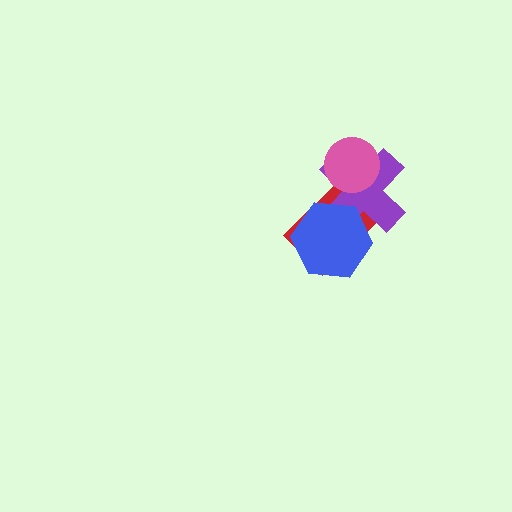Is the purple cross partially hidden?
Yes, it is partially covered by another shape.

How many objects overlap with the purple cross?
3 objects overlap with the purple cross.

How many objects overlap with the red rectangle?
3 objects overlap with the red rectangle.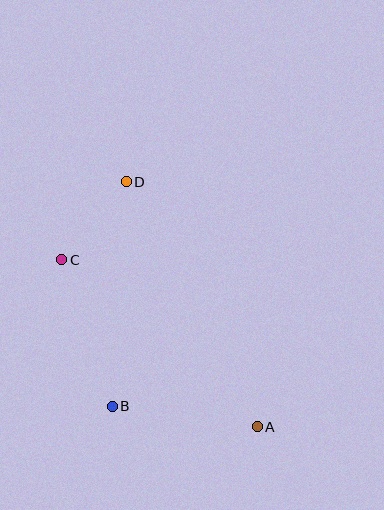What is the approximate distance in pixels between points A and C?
The distance between A and C is approximately 257 pixels.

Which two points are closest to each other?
Points C and D are closest to each other.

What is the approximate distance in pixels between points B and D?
The distance between B and D is approximately 225 pixels.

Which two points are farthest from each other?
Points A and D are farthest from each other.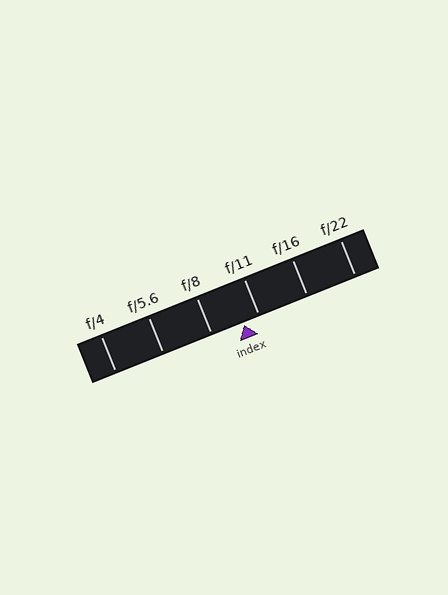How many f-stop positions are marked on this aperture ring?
There are 6 f-stop positions marked.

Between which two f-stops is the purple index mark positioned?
The index mark is between f/8 and f/11.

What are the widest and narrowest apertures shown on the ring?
The widest aperture shown is f/4 and the narrowest is f/22.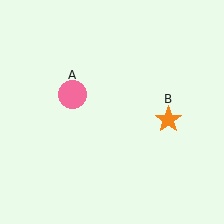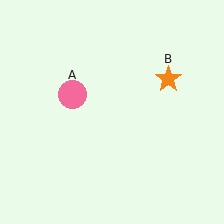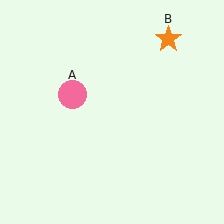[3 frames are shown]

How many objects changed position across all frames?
1 object changed position: orange star (object B).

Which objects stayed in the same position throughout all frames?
Pink circle (object A) remained stationary.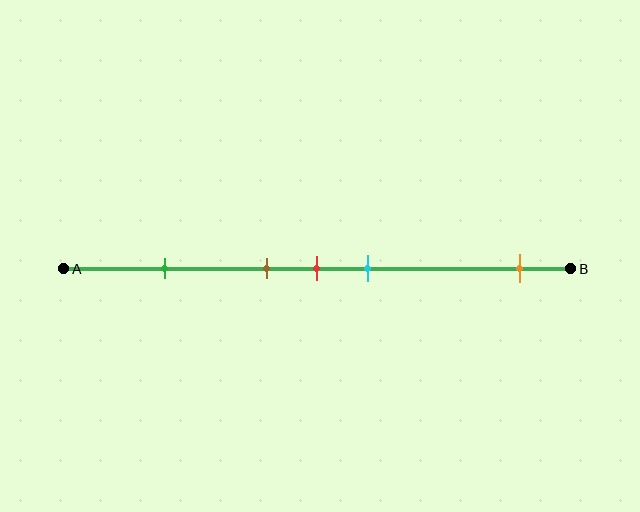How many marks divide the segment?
There are 5 marks dividing the segment.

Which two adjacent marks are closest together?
The brown and red marks are the closest adjacent pair.